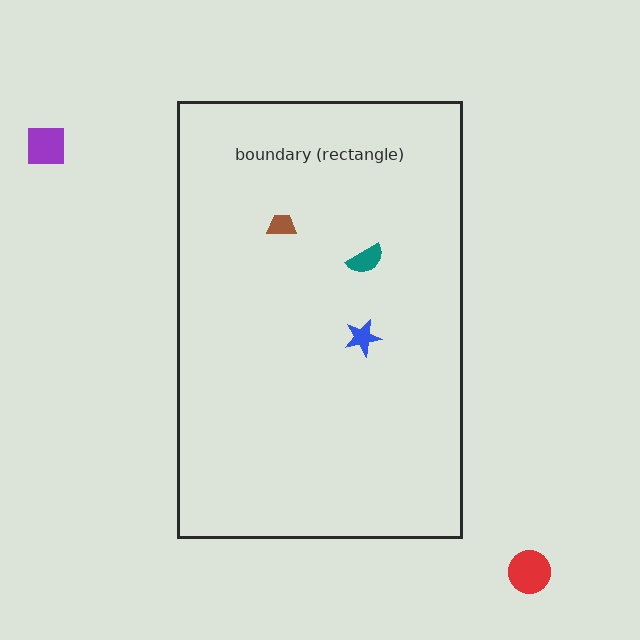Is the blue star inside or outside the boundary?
Inside.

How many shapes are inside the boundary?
3 inside, 2 outside.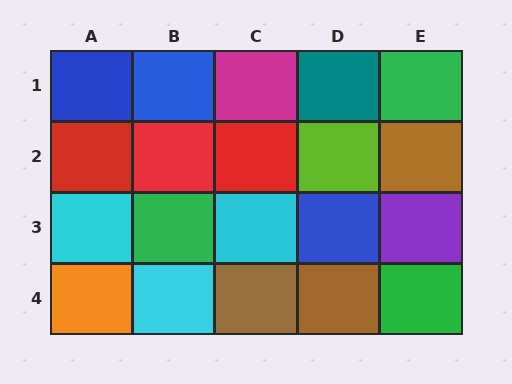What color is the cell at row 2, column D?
Lime.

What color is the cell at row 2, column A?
Red.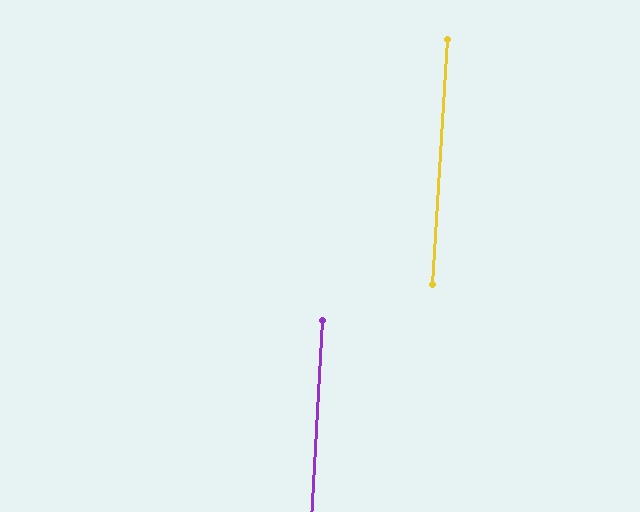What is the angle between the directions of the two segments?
Approximately 0 degrees.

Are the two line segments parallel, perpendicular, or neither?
Parallel — their directions differ by only 0.4°.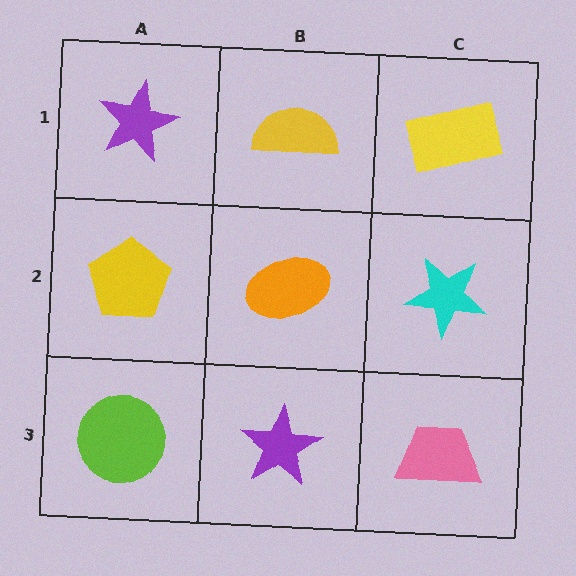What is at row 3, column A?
A lime circle.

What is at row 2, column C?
A cyan star.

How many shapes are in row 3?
3 shapes.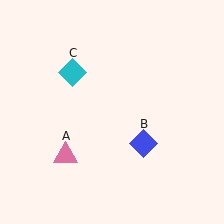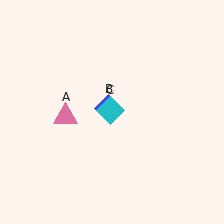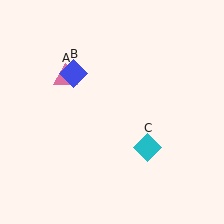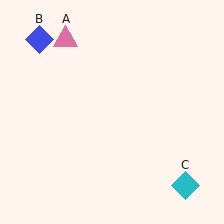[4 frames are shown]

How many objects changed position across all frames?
3 objects changed position: pink triangle (object A), blue diamond (object B), cyan diamond (object C).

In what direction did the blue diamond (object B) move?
The blue diamond (object B) moved up and to the left.